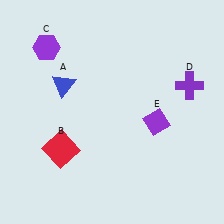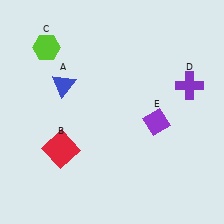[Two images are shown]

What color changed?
The hexagon (C) changed from purple in Image 1 to lime in Image 2.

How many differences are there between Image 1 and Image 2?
There is 1 difference between the two images.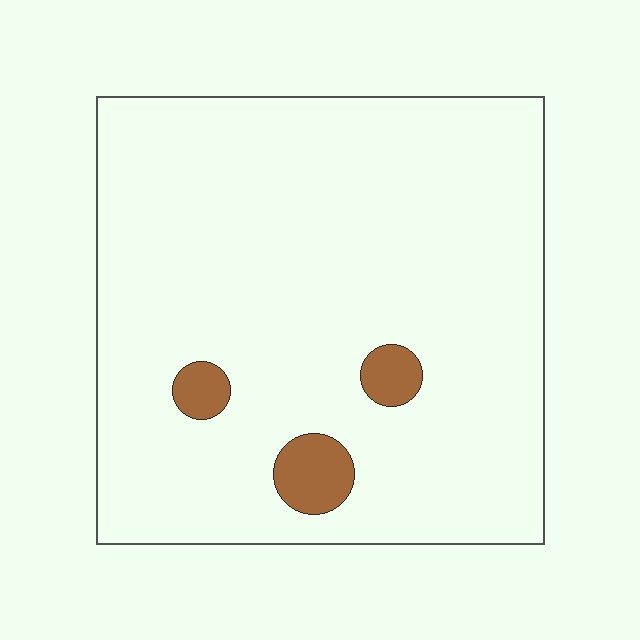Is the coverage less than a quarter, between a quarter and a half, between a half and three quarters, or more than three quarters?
Less than a quarter.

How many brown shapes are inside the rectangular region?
3.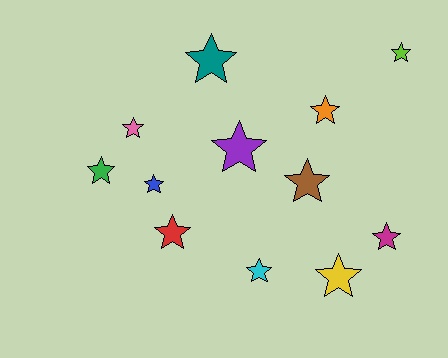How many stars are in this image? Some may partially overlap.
There are 12 stars.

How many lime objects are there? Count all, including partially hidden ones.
There is 1 lime object.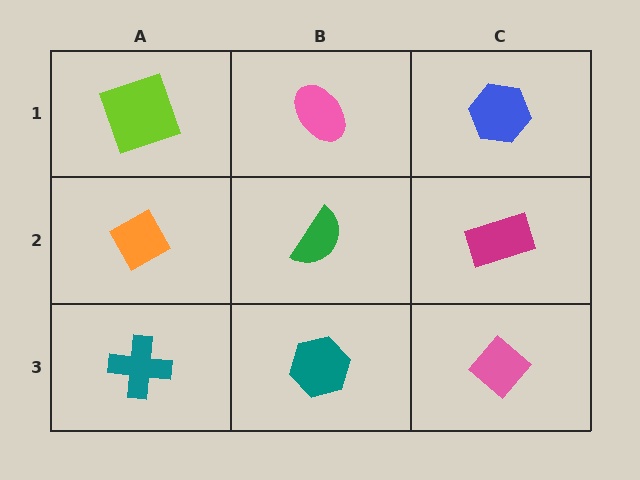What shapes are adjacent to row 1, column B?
A green semicircle (row 2, column B), a lime square (row 1, column A), a blue hexagon (row 1, column C).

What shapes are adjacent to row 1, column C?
A magenta rectangle (row 2, column C), a pink ellipse (row 1, column B).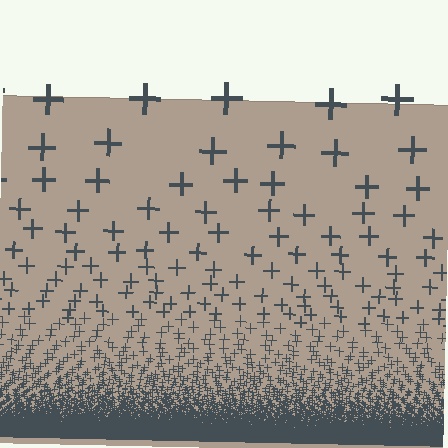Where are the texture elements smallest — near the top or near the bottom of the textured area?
Near the bottom.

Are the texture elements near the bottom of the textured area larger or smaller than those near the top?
Smaller. The gradient is inverted — elements near the bottom are smaller and denser.